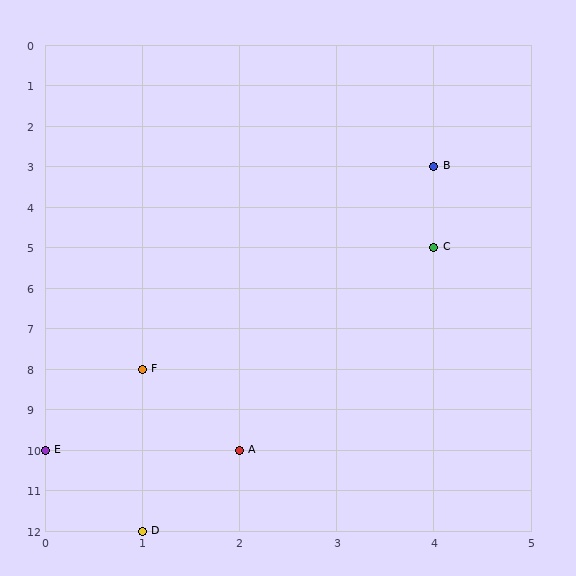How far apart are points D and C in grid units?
Points D and C are 3 columns and 7 rows apart (about 7.6 grid units diagonally).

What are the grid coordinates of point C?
Point C is at grid coordinates (4, 5).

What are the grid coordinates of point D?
Point D is at grid coordinates (1, 12).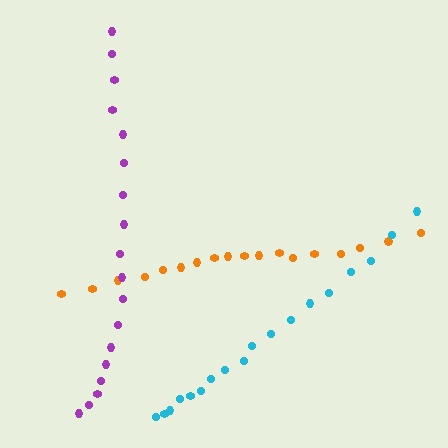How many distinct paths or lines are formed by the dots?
There are 3 distinct paths.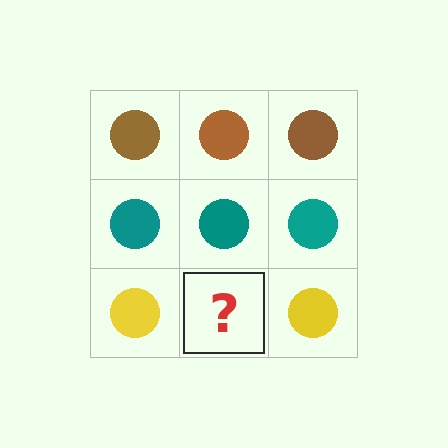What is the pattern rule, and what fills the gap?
The rule is that each row has a consistent color. The gap should be filled with a yellow circle.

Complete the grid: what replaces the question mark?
The question mark should be replaced with a yellow circle.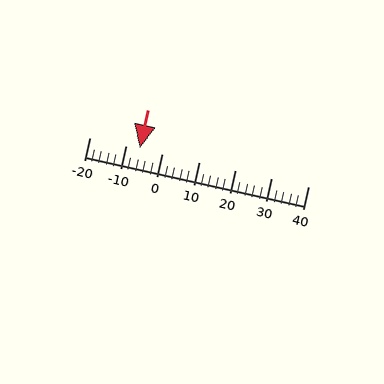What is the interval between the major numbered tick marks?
The major tick marks are spaced 10 units apart.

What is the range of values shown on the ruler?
The ruler shows values from -20 to 40.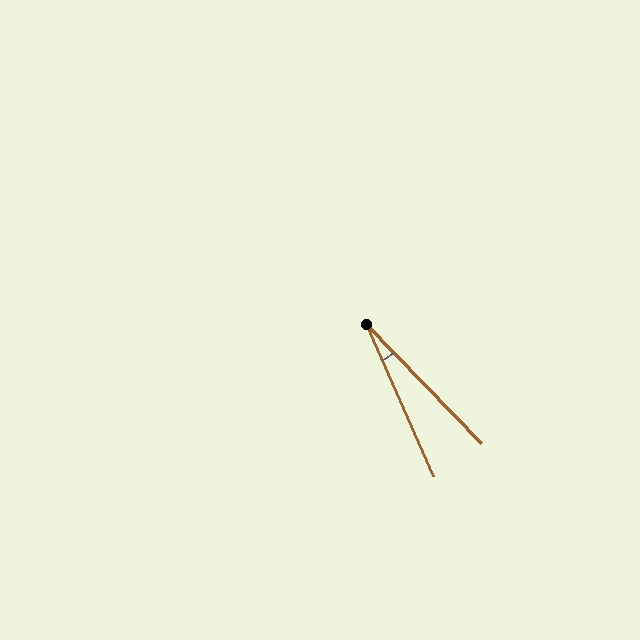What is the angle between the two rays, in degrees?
Approximately 20 degrees.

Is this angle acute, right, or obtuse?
It is acute.